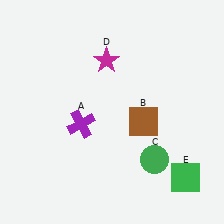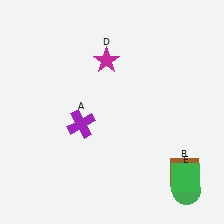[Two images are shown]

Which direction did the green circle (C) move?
The green circle (C) moved right.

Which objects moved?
The objects that moved are: the brown square (B), the green circle (C).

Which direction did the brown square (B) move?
The brown square (B) moved down.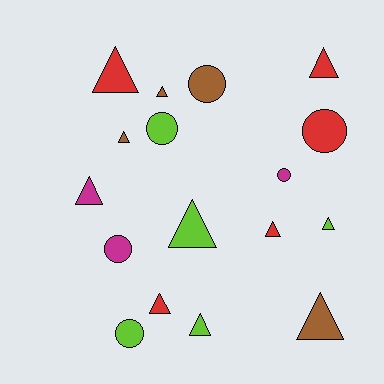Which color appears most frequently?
Lime, with 5 objects.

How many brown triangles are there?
There are 3 brown triangles.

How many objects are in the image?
There are 17 objects.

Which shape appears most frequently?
Triangle, with 11 objects.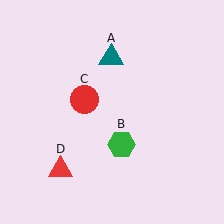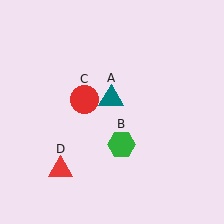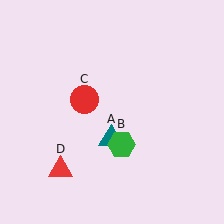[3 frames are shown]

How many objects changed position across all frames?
1 object changed position: teal triangle (object A).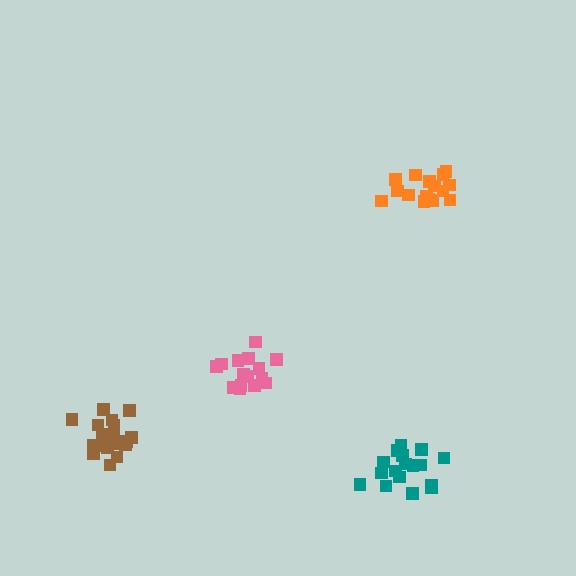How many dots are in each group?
Group 1: 15 dots, Group 2: 16 dots, Group 3: 20 dots, Group 4: 17 dots (68 total).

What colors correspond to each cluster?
The clusters are colored: pink, orange, brown, teal.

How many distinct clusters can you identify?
There are 4 distinct clusters.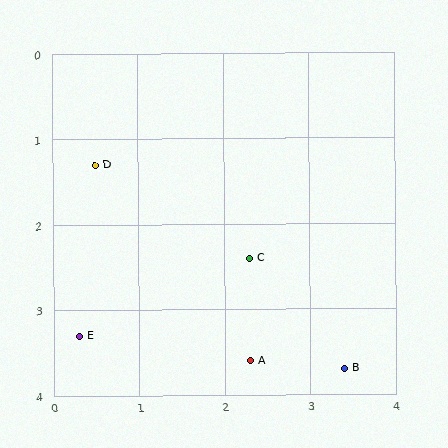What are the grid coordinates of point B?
Point B is at approximately (3.4, 3.7).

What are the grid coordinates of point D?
Point D is at approximately (0.5, 1.3).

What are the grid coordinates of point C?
Point C is at approximately (2.3, 2.4).